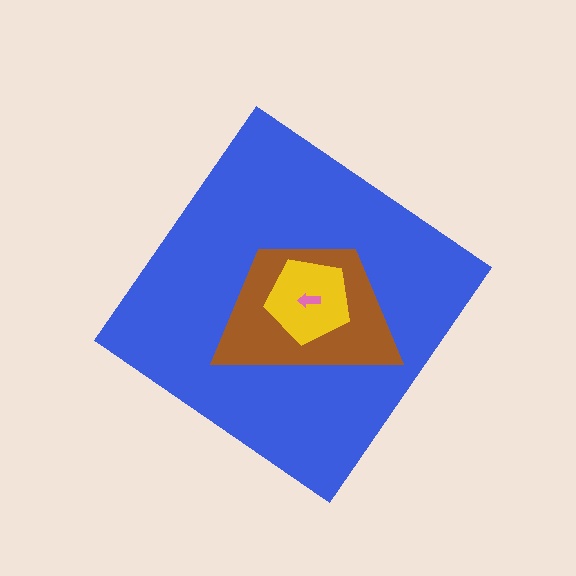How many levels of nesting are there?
4.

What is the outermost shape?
The blue diamond.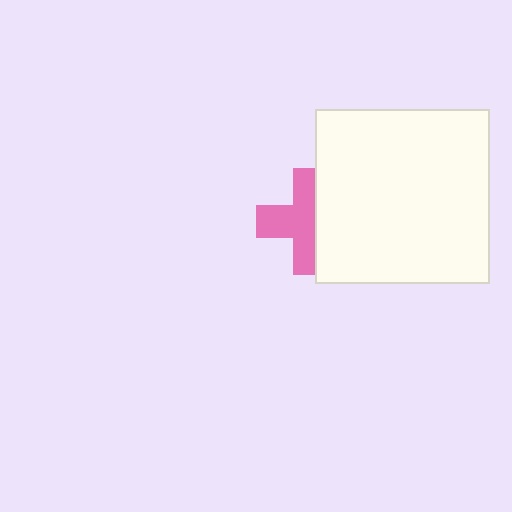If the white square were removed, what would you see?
You would see the complete pink cross.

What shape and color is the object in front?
The object in front is a white square.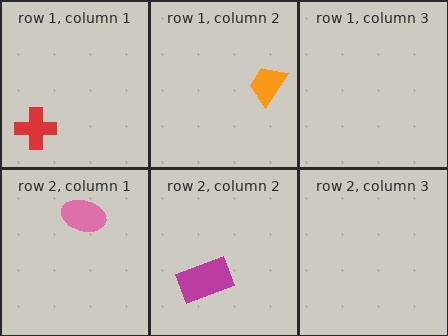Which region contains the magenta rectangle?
The row 2, column 2 region.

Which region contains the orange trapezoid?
The row 1, column 2 region.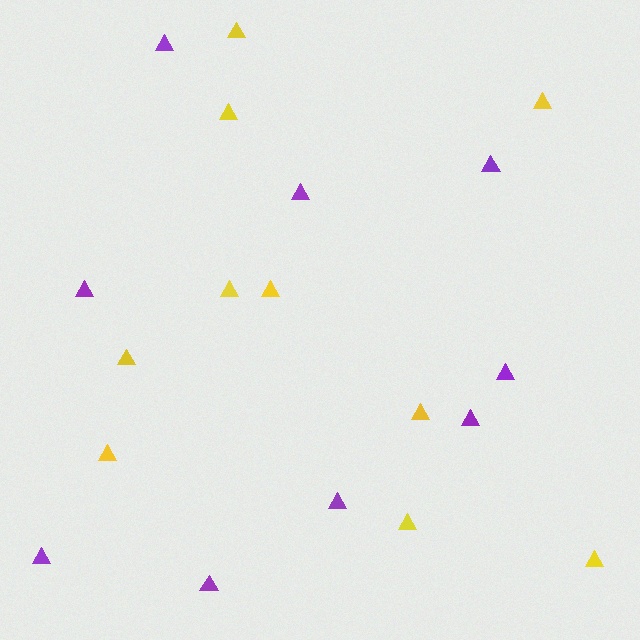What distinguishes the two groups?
There are 2 groups: one group of purple triangles (9) and one group of yellow triangles (10).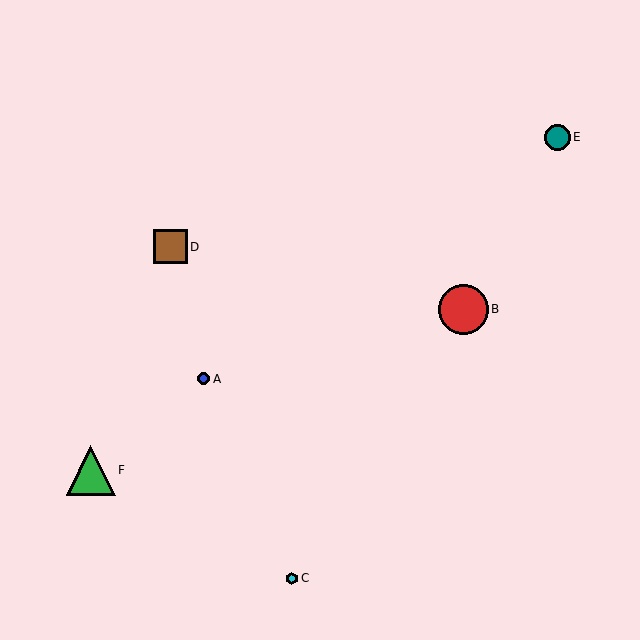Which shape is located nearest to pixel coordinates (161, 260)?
The brown square (labeled D) at (170, 247) is nearest to that location.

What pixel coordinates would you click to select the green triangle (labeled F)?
Click at (91, 470) to select the green triangle F.